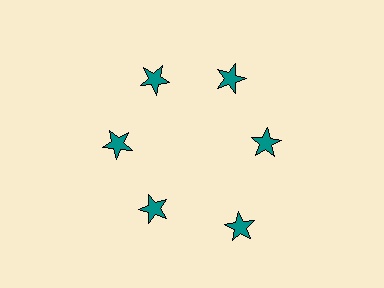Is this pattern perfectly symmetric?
No. The 6 teal stars are arranged in a ring, but one element near the 5 o'clock position is pushed outward from the center, breaking the 6-fold rotational symmetry.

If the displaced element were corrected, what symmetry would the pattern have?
It would have 6-fold rotational symmetry — the pattern would map onto itself every 60 degrees.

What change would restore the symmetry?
The symmetry would be restored by moving it inward, back onto the ring so that all 6 stars sit at equal angles and equal distance from the center.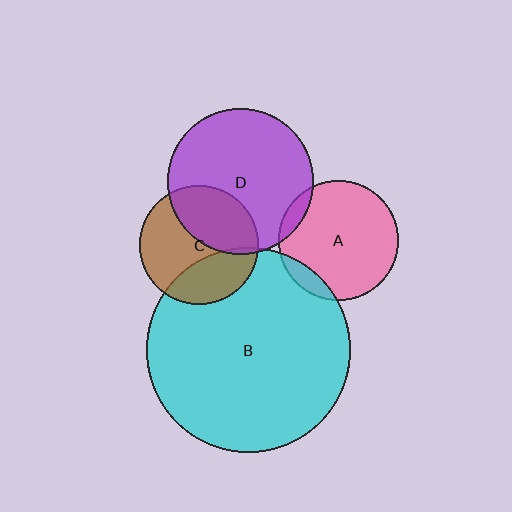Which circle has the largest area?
Circle B (cyan).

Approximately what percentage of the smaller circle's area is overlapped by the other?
Approximately 5%.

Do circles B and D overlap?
Yes.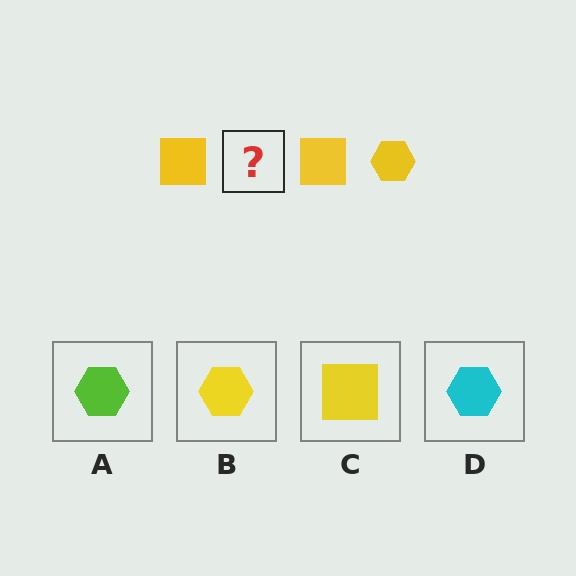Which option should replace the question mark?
Option B.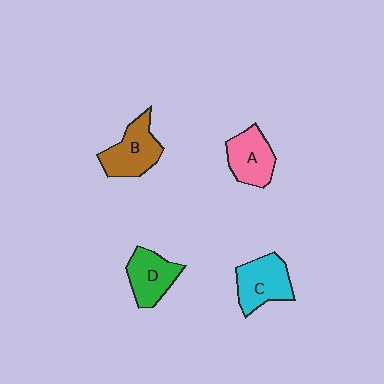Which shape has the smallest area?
Shape D (green).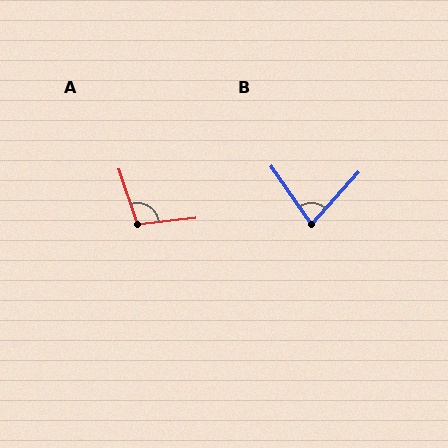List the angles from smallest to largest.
B (77°), A (102°).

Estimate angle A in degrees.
Approximately 102 degrees.